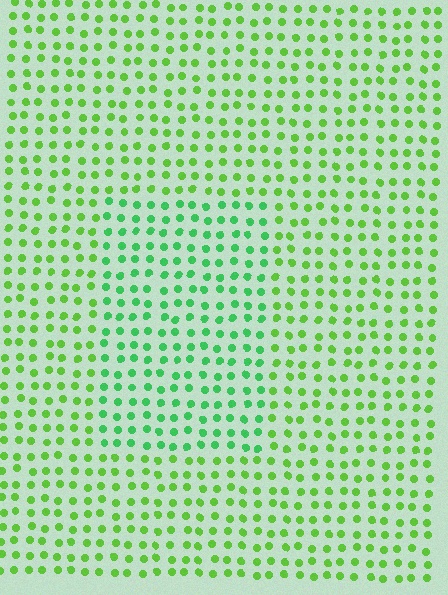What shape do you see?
I see a rectangle.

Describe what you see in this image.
The image is filled with small lime elements in a uniform arrangement. A rectangle-shaped region is visible where the elements are tinted to a slightly different hue, forming a subtle color boundary.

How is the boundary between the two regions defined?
The boundary is defined purely by a slight shift in hue (about 30 degrees). Spacing, size, and orientation are identical on both sides.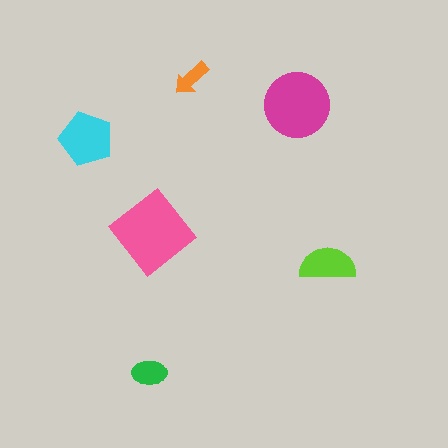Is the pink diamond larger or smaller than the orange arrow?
Larger.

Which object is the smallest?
The orange arrow.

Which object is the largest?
The pink diamond.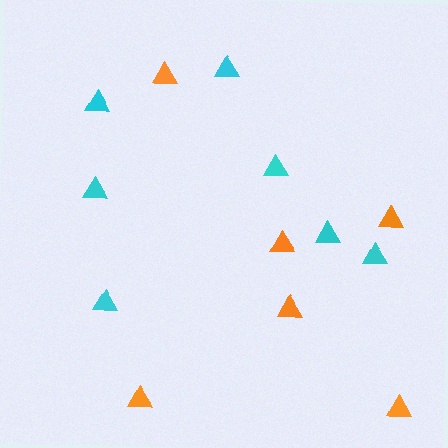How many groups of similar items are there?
There are 2 groups: one group of cyan triangles (7) and one group of orange triangles (6).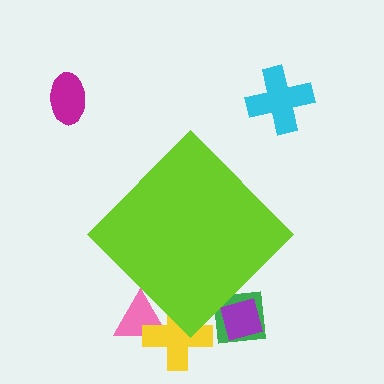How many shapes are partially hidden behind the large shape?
4 shapes are partially hidden.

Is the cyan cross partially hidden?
No, the cyan cross is fully visible.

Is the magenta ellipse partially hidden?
No, the magenta ellipse is fully visible.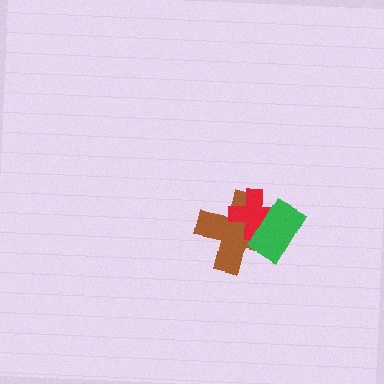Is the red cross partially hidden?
Yes, it is partially covered by another shape.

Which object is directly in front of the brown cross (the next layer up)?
The red cross is directly in front of the brown cross.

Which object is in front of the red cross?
The green rectangle is in front of the red cross.